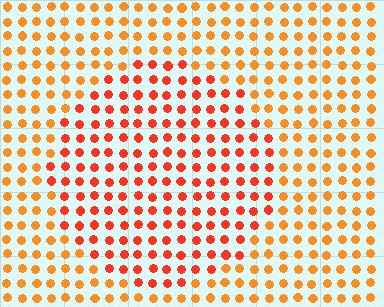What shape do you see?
I see a circle.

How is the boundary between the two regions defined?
The boundary is defined purely by a slight shift in hue (about 26 degrees). Spacing, size, and orientation are identical on both sides.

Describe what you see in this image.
The image is filled with small orange elements in a uniform arrangement. A circle-shaped region is visible where the elements are tinted to a slightly different hue, forming a subtle color boundary.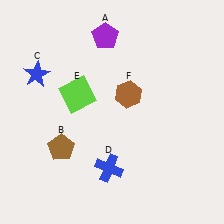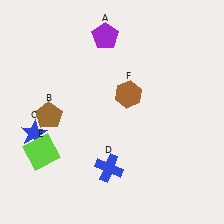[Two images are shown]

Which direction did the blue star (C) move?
The blue star (C) moved down.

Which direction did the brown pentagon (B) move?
The brown pentagon (B) moved up.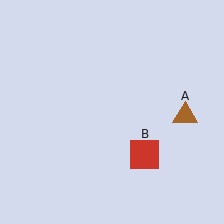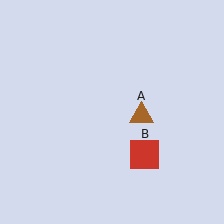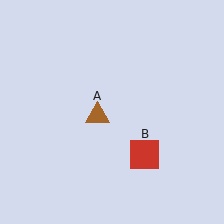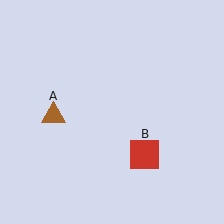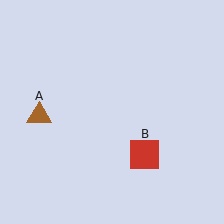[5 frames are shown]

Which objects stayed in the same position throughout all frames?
Red square (object B) remained stationary.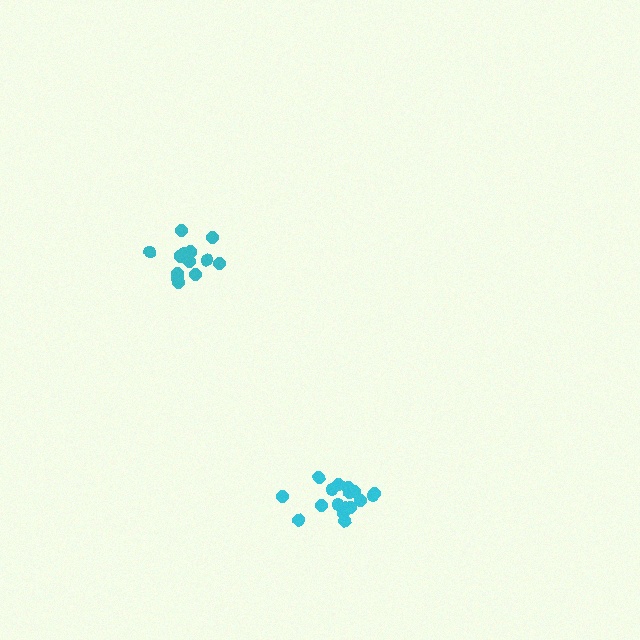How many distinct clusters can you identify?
There are 2 distinct clusters.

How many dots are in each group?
Group 1: 15 dots, Group 2: 17 dots (32 total).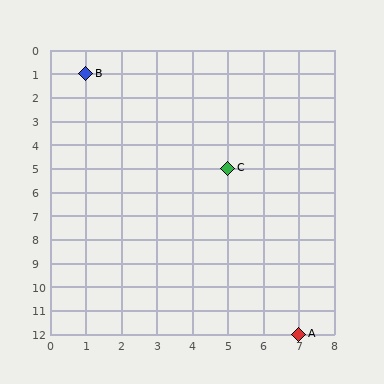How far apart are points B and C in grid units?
Points B and C are 4 columns and 4 rows apart (about 5.7 grid units diagonally).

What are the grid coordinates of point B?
Point B is at grid coordinates (1, 1).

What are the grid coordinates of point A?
Point A is at grid coordinates (7, 12).